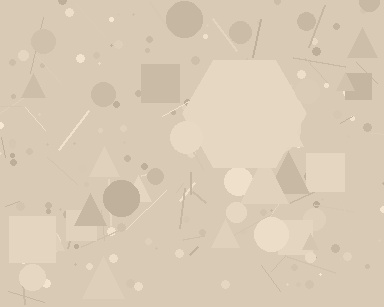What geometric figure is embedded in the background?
A hexagon is embedded in the background.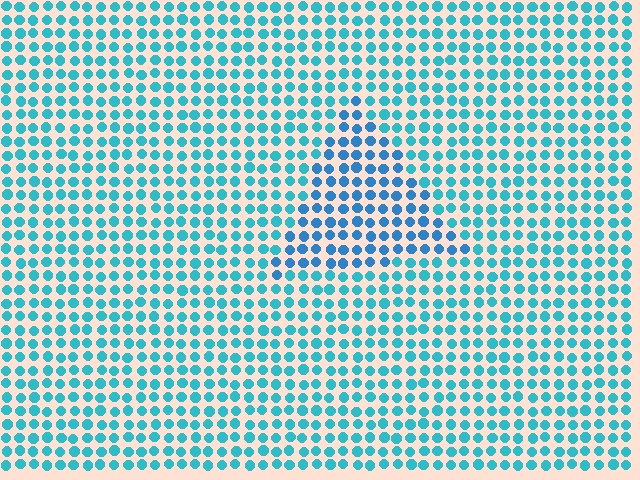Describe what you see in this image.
The image is filled with small cyan elements in a uniform arrangement. A triangle-shaped region is visible where the elements are tinted to a slightly different hue, forming a subtle color boundary.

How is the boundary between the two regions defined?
The boundary is defined purely by a slight shift in hue (about 23 degrees). Spacing, size, and orientation are identical on both sides.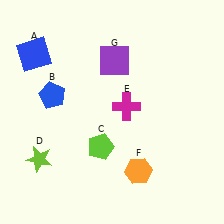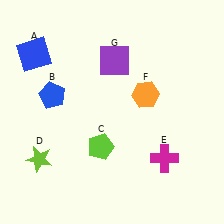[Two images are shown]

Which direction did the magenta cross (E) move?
The magenta cross (E) moved down.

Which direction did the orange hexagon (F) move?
The orange hexagon (F) moved up.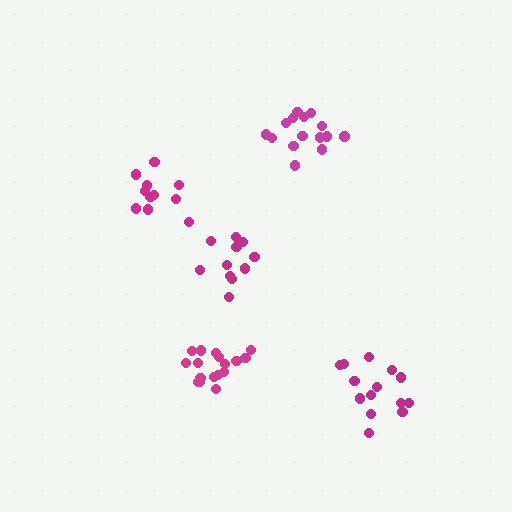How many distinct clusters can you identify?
There are 5 distinct clusters.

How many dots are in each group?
Group 1: 11 dots, Group 2: 11 dots, Group 3: 15 dots, Group 4: 17 dots, Group 5: 14 dots (68 total).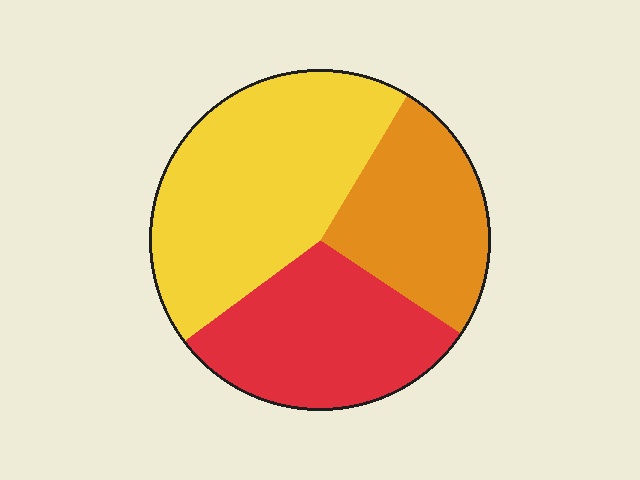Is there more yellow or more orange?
Yellow.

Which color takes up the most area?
Yellow, at roughly 45%.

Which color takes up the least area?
Orange, at roughly 25%.